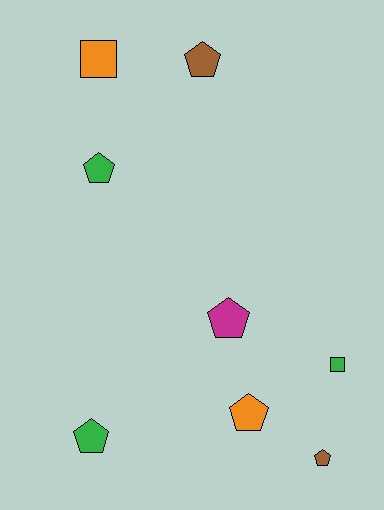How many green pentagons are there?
There are 2 green pentagons.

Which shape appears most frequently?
Pentagon, with 6 objects.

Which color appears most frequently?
Green, with 3 objects.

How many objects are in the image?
There are 8 objects.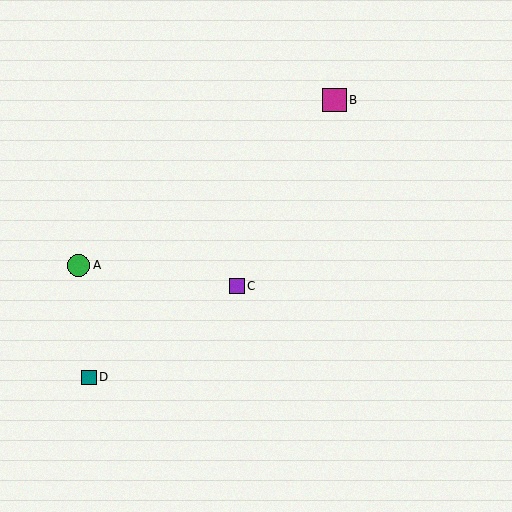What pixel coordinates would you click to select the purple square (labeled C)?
Click at (237, 286) to select the purple square C.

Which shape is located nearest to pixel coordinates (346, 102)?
The magenta square (labeled B) at (334, 100) is nearest to that location.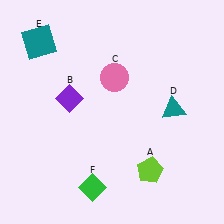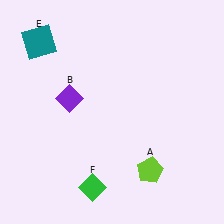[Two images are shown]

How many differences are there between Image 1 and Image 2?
There are 2 differences between the two images.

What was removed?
The teal triangle (D), the pink circle (C) were removed in Image 2.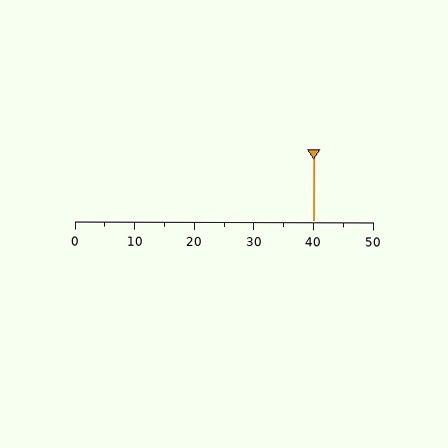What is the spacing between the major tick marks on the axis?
The major ticks are spaced 10 apart.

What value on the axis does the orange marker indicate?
The marker indicates approximately 40.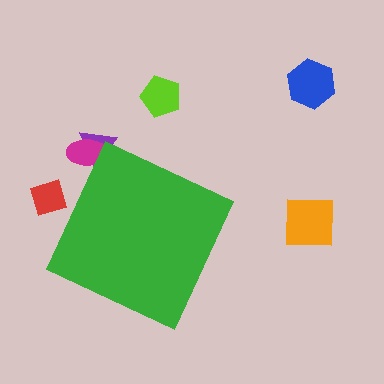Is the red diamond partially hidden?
Yes, the red diamond is partially hidden behind the green diamond.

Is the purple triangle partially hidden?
Yes, the purple triangle is partially hidden behind the green diamond.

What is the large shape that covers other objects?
A green diamond.